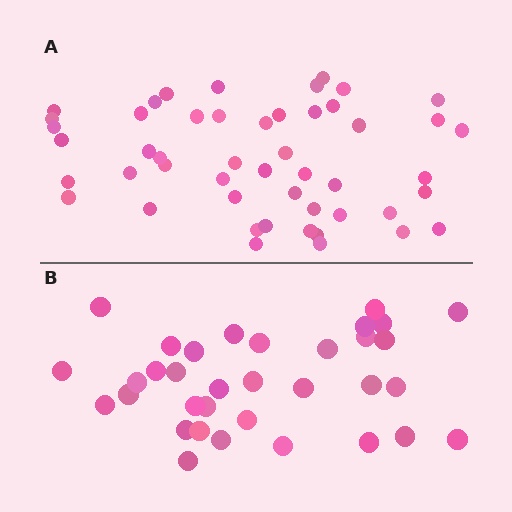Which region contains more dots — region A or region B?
Region A (the top region) has more dots.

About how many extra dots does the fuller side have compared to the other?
Region A has approximately 15 more dots than region B.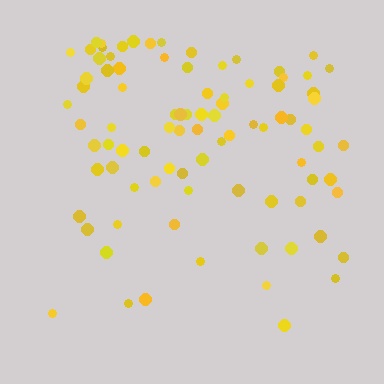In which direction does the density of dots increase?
From bottom to top, with the top side densest.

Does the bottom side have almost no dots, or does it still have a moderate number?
Still a moderate number, just noticeably fewer than the top.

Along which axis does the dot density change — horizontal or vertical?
Vertical.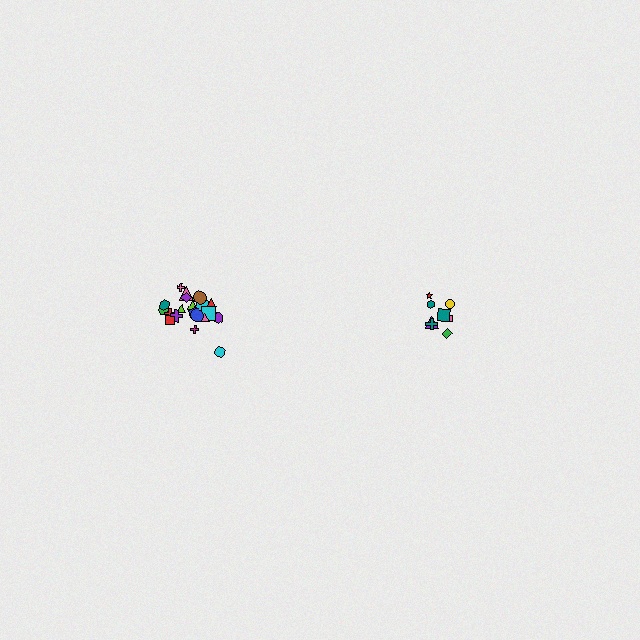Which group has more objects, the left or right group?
The left group.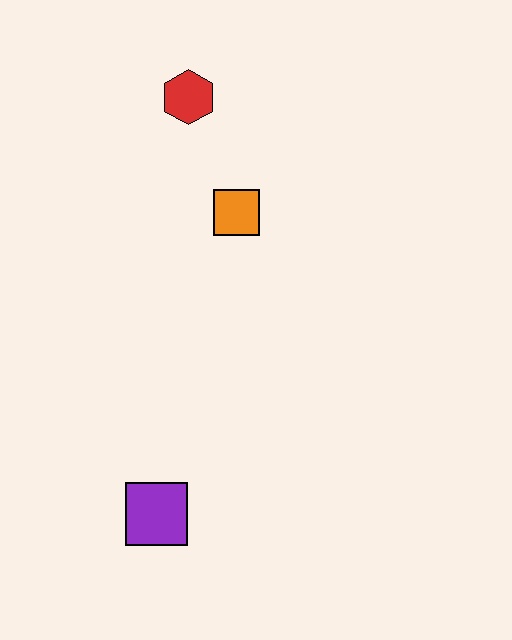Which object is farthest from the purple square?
The red hexagon is farthest from the purple square.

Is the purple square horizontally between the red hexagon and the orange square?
No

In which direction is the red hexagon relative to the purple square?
The red hexagon is above the purple square.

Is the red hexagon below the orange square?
No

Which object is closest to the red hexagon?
The orange square is closest to the red hexagon.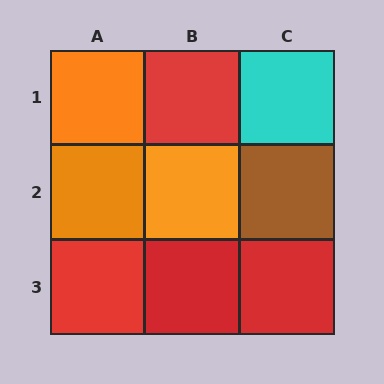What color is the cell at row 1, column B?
Red.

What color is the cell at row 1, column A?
Orange.